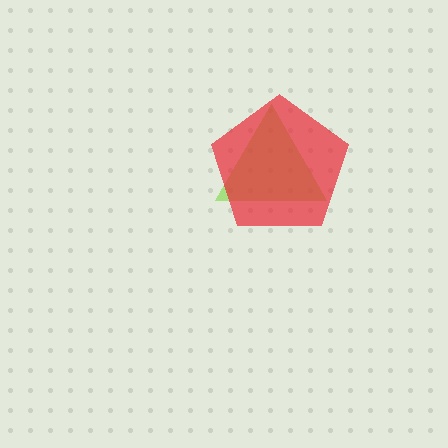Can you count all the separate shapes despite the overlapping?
Yes, there are 2 separate shapes.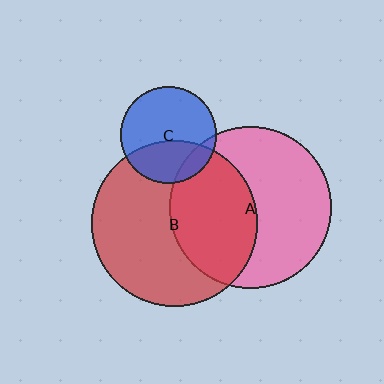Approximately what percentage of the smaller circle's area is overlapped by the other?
Approximately 10%.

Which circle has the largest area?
Circle B (red).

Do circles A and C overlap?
Yes.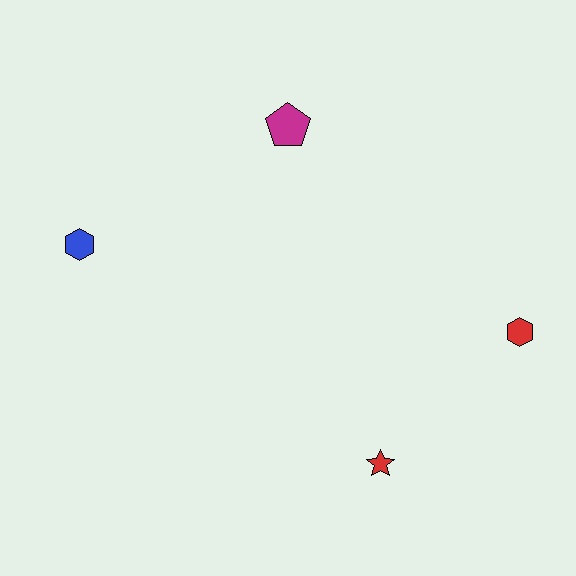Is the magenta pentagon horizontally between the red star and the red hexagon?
No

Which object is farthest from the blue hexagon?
The red hexagon is farthest from the blue hexagon.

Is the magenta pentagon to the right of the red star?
No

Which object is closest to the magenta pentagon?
The blue hexagon is closest to the magenta pentagon.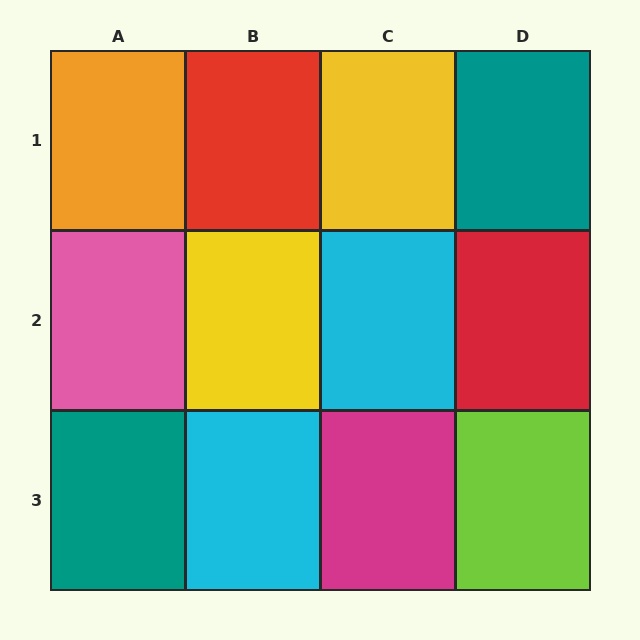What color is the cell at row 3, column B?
Cyan.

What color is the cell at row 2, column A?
Pink.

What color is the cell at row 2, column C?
Cyan.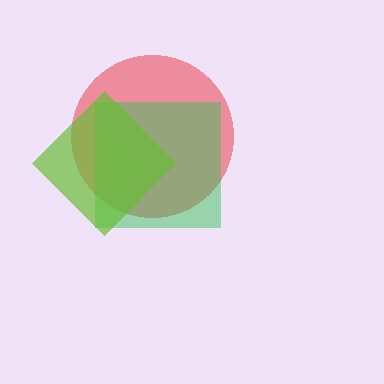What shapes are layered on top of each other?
The layered shapes are: a red circle, a green square, a lime diamond.